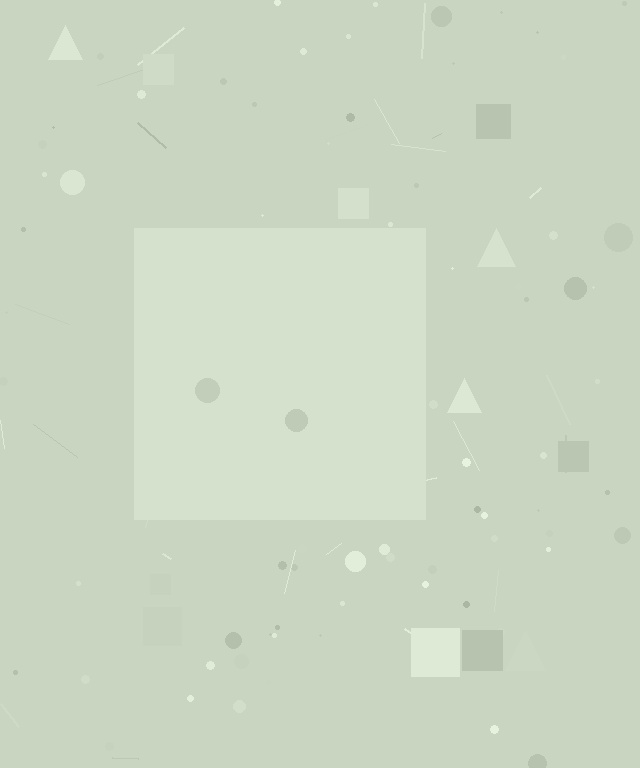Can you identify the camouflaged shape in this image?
The camouflaged shape is a square.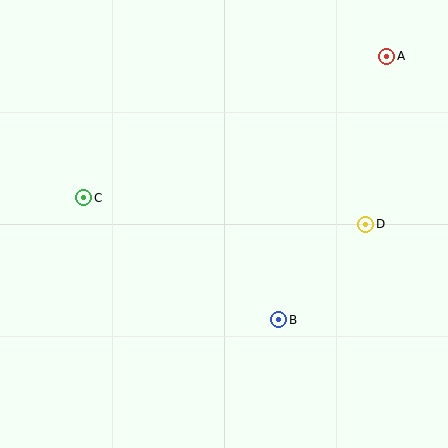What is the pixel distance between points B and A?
The distance between B and A is 285 pixels.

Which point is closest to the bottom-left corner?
Point C is closest to the bottom-left corner.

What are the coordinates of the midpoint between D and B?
The midpoint between D and B is at (322, 272).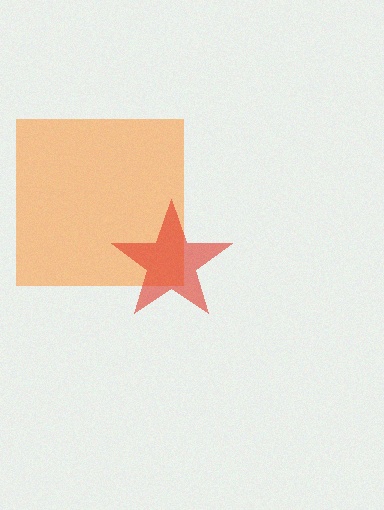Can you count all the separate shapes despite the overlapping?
Yes, there are 2 separate shapes.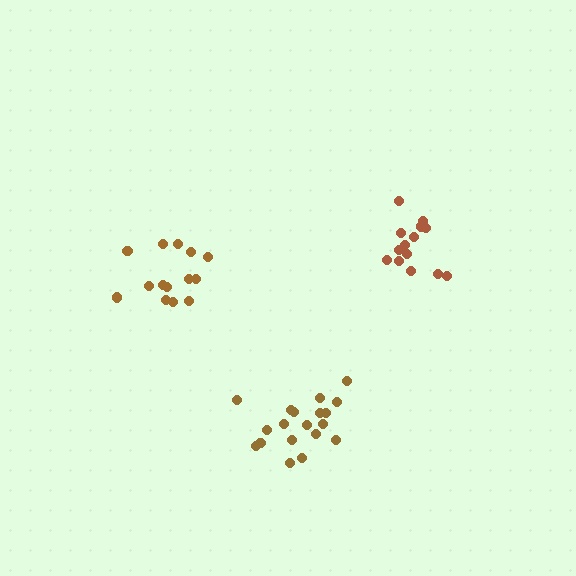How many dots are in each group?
Group 1: 14 dots, Group 2: 19 dots, Group 3: 14 dots (47 total).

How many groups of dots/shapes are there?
There are 3 groups.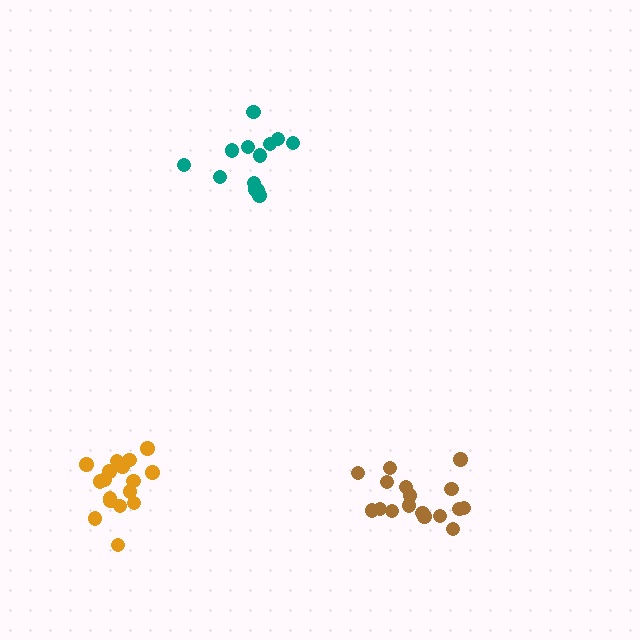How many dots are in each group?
Group 1: 17 dots, Group 2: 17 dots, Group 3: 13 dots (47 total).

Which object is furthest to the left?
The orange cluster is leftmost.